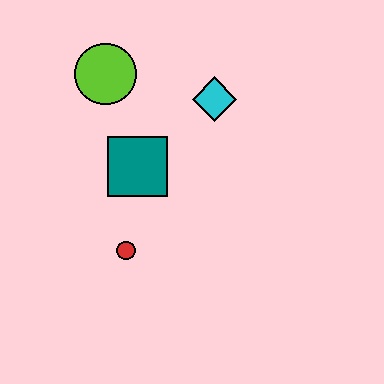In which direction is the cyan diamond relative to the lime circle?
The cyan diamond is to the right of the lime circle.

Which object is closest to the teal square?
The red circle is closest to the teal square.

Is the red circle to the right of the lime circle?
Yes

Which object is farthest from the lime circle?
The red circle is farthest from the lime circle.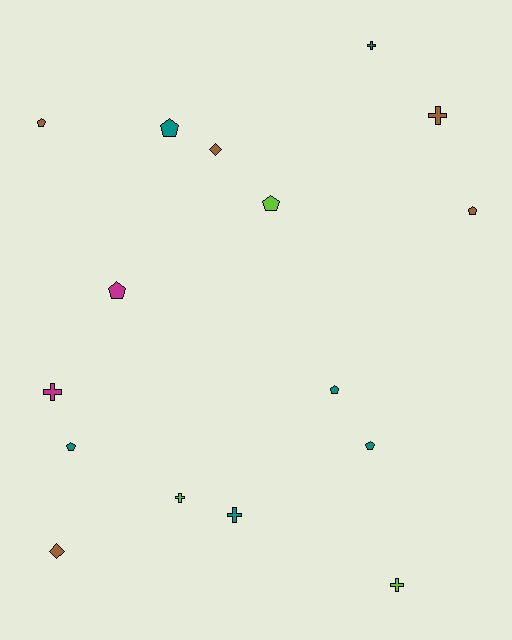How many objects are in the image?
There are 16 objects.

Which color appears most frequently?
Teal, with 6 objects.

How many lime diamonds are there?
There are no lime diamonds.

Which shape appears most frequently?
Pentagon, with 8 objects.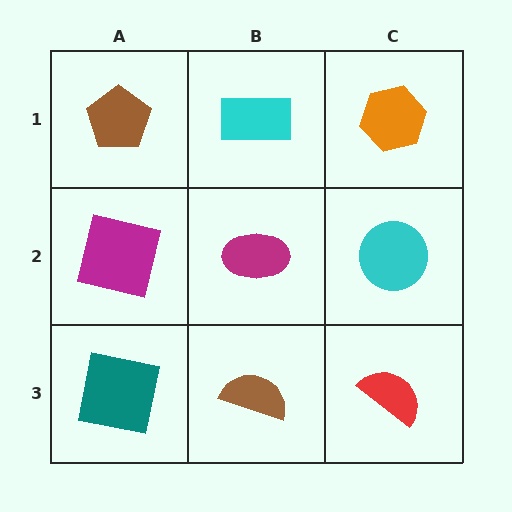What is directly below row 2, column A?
A teal square.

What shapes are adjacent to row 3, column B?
A magenta ellipse (row 2, column B), a teal square (row 3, column A), a red semicircle (row 3, column C).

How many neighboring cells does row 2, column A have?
3.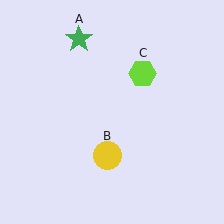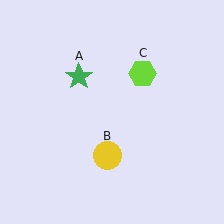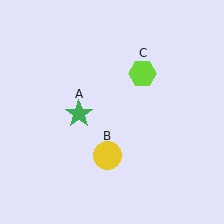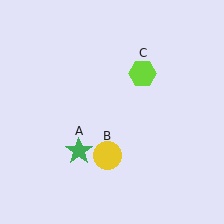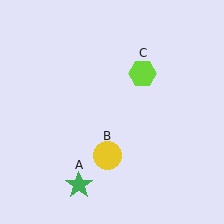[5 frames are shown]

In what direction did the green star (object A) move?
The green star (object A) moved down.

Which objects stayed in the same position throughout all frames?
Yellow circle (object B) and lime hexagon (object C) remained stationary.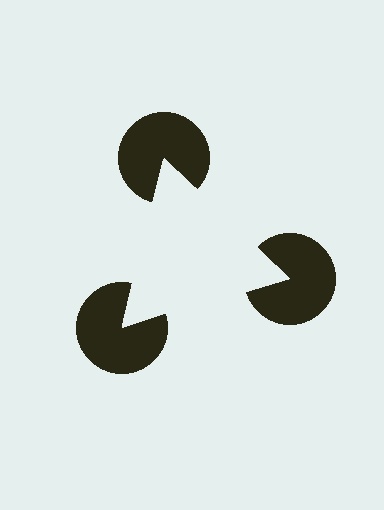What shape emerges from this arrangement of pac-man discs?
An illusory triangle — its edges are inferred from the aligned wedge cuts in the pac-man discs, not physically drawn.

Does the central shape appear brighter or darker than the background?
It typically appears slightly brighter than the background, even though no actual brightness change is drawn.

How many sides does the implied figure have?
3 sides.